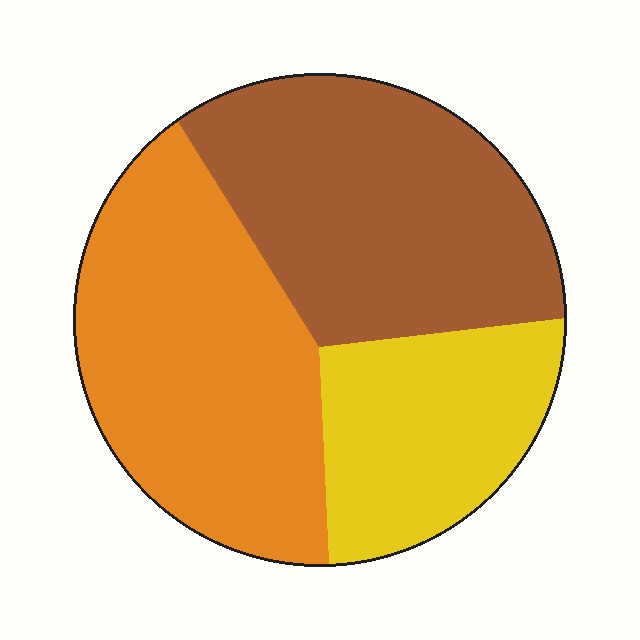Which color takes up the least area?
Yellow, at roughly 25%.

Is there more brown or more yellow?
Brown.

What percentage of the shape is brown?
Brown takes up between a third and a half of the shape.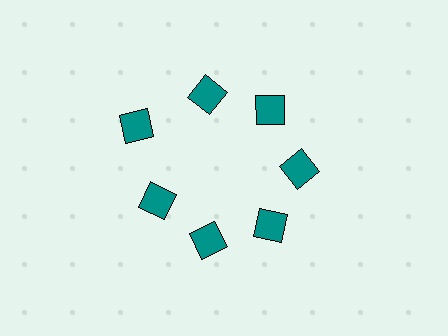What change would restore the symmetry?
The symmetry would be restored by moving it inward, back onto the ring so that all 7 squares sit at equal angles and equal distance from the center.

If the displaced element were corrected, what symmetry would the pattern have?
It would have 7-fold rotational symmetry — the pattern would map onto itself every 51 degrees.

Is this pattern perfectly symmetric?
No. The 7 teal squares are arranged in a ring, but one element near the 10 o'clock position is pushed outward from the center, breaking the 7-fold rotational symmetry.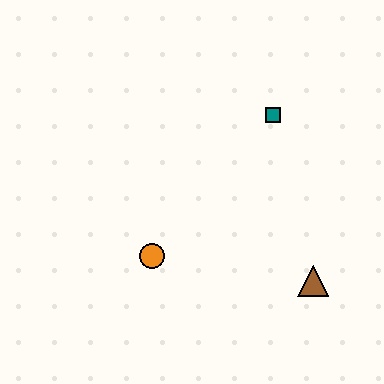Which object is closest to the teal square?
The brown triangle is closest to the teal square.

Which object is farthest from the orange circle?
The teal square is farthest from the orange circle.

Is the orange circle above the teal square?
No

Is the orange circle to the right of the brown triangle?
No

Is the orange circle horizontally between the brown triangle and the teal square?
No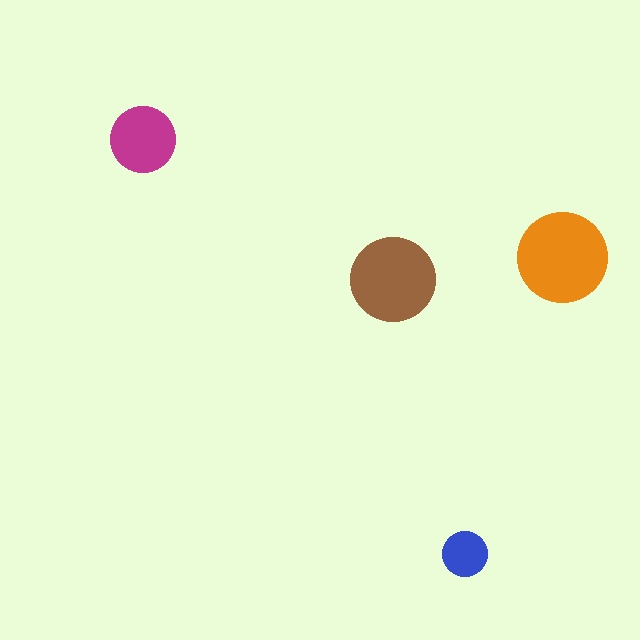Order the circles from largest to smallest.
the orange one, the brown one, the magenta one, the blue one.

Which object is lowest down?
The blue circle is bottommost.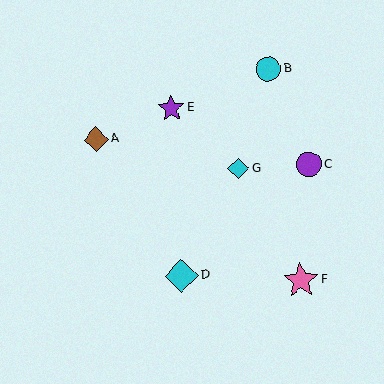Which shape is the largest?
The pink star (labeled F) is the largest.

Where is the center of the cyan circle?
The center of the cyan circle is at (269, 69).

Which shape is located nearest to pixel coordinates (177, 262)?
The cyan diamond (labeled D) at (181, 276) is nearest to that location.